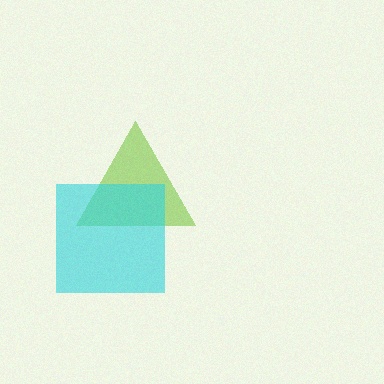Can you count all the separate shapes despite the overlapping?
Yes, there are 2 separate shapes.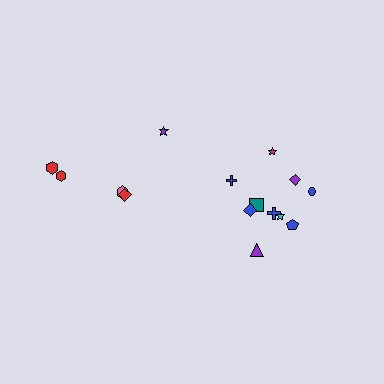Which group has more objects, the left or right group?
The right group.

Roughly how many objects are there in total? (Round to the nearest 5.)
Roughly 15 objects in total.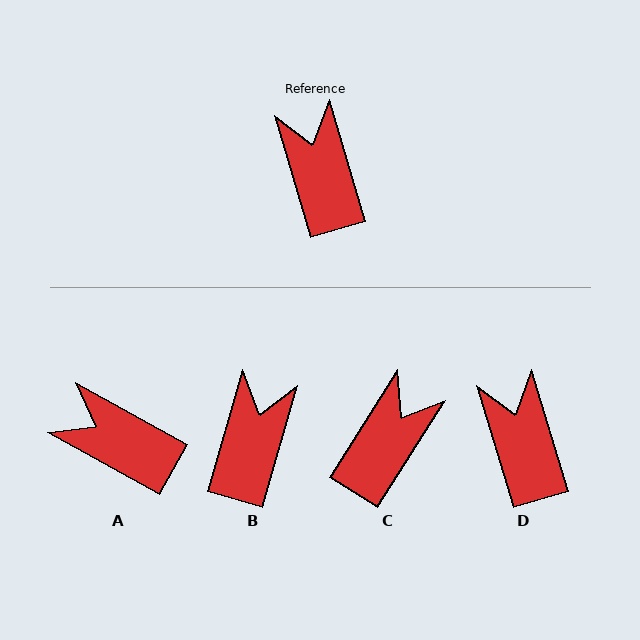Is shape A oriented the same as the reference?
No, it is off by about 44 degrees.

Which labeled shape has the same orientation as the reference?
D.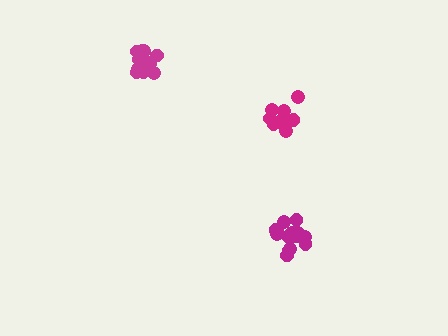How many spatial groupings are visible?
There are 3 spatial groupings.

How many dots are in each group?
Group 1: 15 dots, Group 2: 15 dots, Group 3: 12 dots (42 total).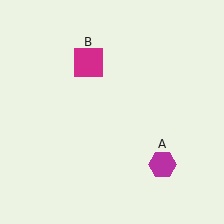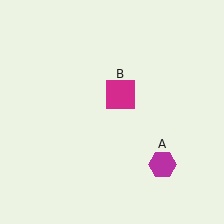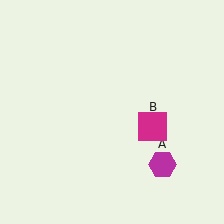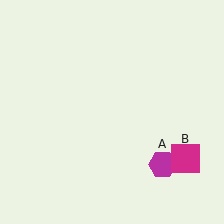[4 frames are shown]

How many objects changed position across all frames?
1 object changed position: magenta square (object B).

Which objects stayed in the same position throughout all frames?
Magenta hexagon (object A) remained stationary.